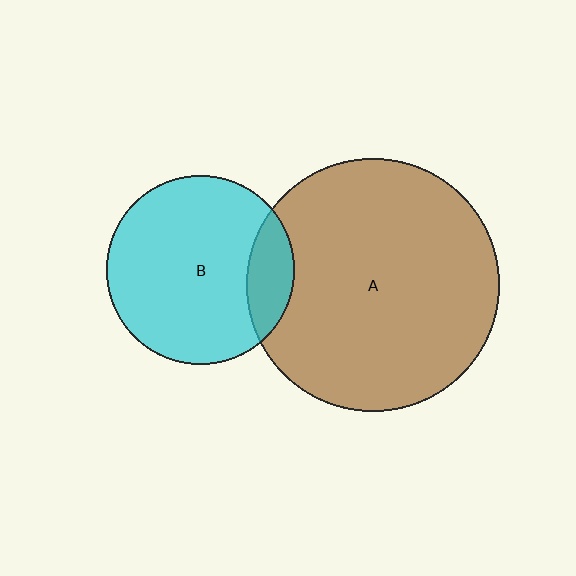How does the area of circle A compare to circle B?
Approximately 1.8 times.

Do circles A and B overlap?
Yes.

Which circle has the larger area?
Circle A (brown).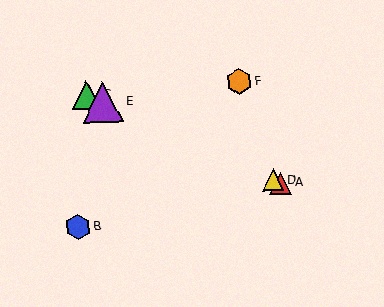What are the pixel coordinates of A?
Object A is at (281, 183).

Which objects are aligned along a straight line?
Objects A, C, D, E are aligned along a straight line.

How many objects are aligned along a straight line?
4 objects (A, C, D, E) are aligned along a straight line.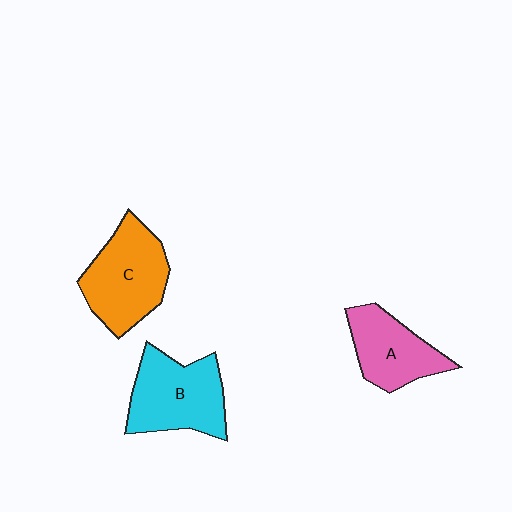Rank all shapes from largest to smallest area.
From largest to smallest: C (orange), B (cyan), A (pink).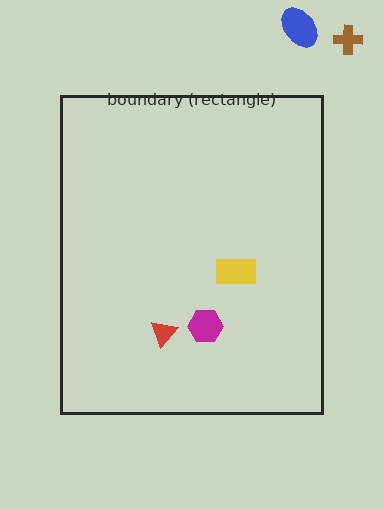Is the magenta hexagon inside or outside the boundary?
Inside.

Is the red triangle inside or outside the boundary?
Inside.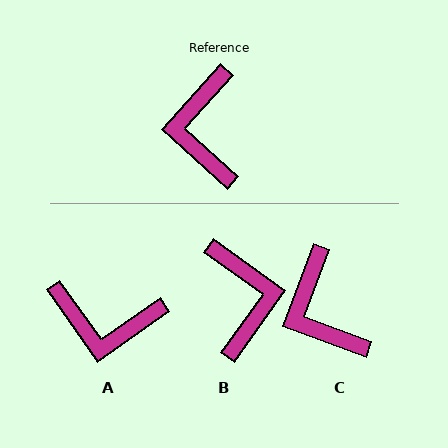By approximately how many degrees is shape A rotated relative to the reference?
Approximately 77 degrees counter-clockwise.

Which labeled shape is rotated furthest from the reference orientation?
B, about 174 degrees away.